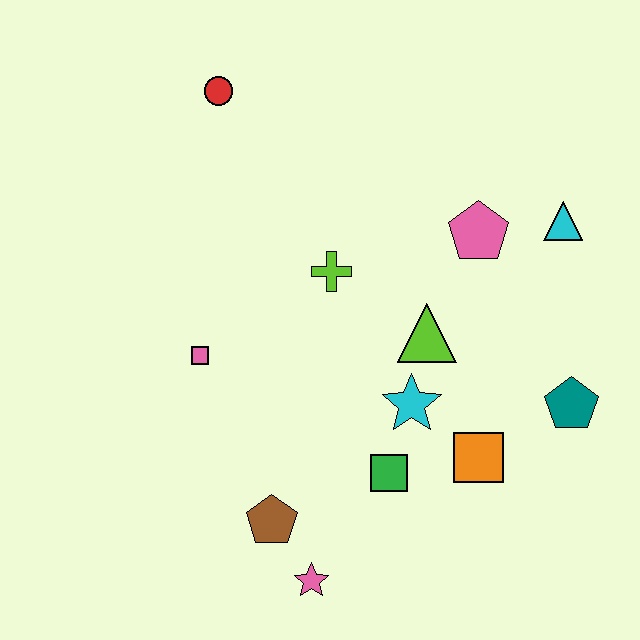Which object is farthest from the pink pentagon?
The pink star is farthest from the pink pentagon.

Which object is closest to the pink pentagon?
The cyan triangle is closest to the pink pentagon.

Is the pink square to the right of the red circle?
No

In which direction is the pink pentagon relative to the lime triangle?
The pink pentagon is above the lime triangle.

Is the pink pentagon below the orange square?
No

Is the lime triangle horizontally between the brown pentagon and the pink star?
No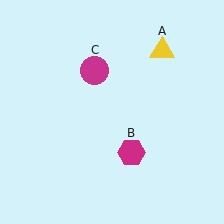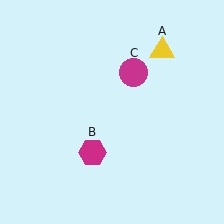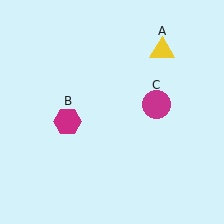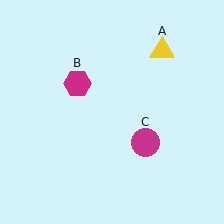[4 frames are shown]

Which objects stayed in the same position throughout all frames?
Yellow triangle (object A) remained stationary.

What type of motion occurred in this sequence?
The magenta hexagon (object B), magenta circle (object C) rotated clockwise around the center of the scene.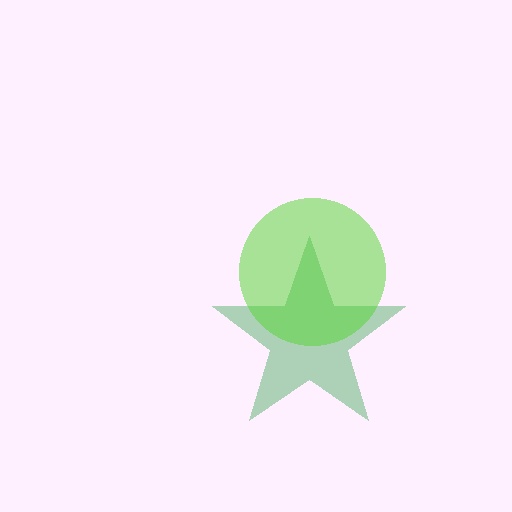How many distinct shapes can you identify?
There are 2 distinct shapes: a green star, a lime circle.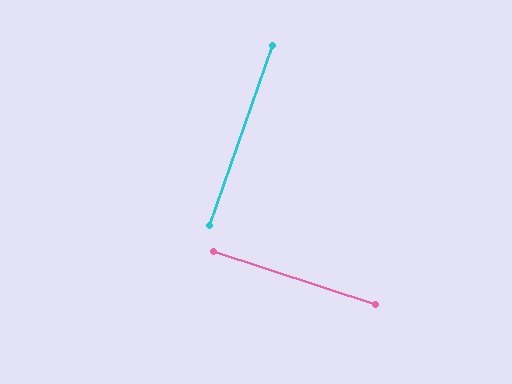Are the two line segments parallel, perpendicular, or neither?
Perpendicular — they meet at approximately 89°.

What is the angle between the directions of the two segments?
Approximately 89 degrees.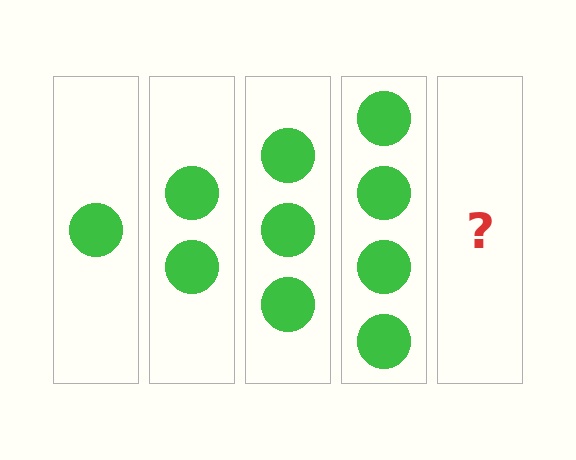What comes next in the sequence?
The next element should be 5 circles.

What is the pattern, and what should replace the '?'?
The pattern is that each step adds one more circle. The '?' should be 5 circles.